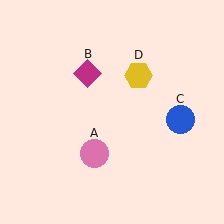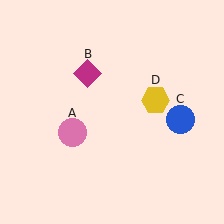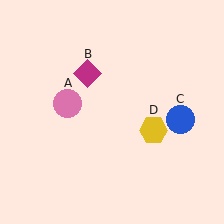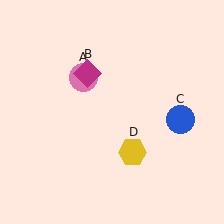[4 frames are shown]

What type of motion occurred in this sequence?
The pink circle (object A), yellow hexagon (object D) rotated clockwise around the center of the scene.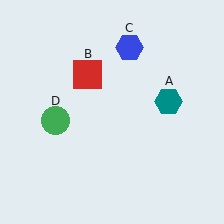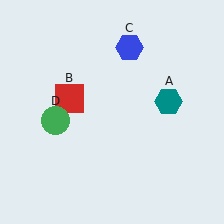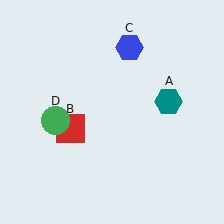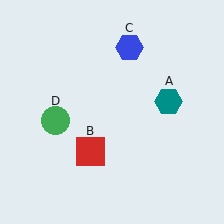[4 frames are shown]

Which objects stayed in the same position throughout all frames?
Teal hexagon (object A) and blue hexagon (object C) and green circle (object D) remained stationary.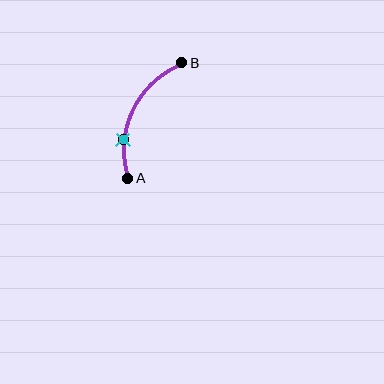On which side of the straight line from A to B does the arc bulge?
The arc bulges to the left of the straight line connecting A and B.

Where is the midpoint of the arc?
The arc midpoint is the point on the curve farthest from the straight line joining A and B. It sits to the left of that line.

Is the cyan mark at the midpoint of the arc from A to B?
No. The cyan mark lies on the arc but is closer to endpoint A. The arc midpoint would be at the point on the curve equidistant along the arc from both A and B.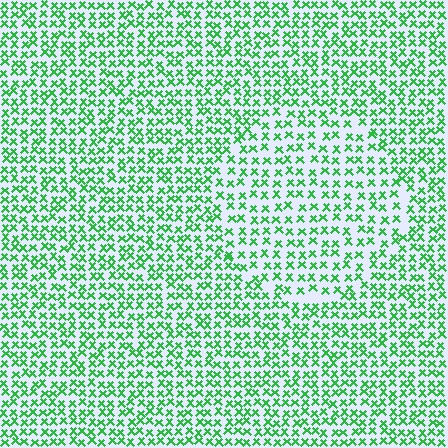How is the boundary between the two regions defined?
The boundary is defined by a change in element density (approximately 1.5x ratio). All elements are the same color, size, and shape.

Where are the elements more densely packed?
The elements are more densely packed outside the circle boundary.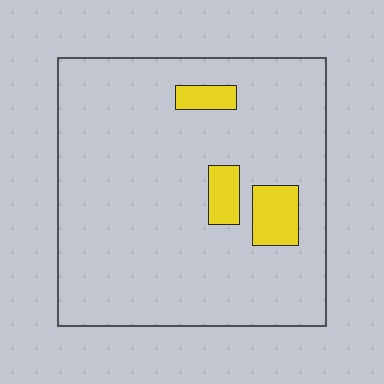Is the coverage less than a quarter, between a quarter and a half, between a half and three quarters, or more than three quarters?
Less than a quarter.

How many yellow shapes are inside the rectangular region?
3.